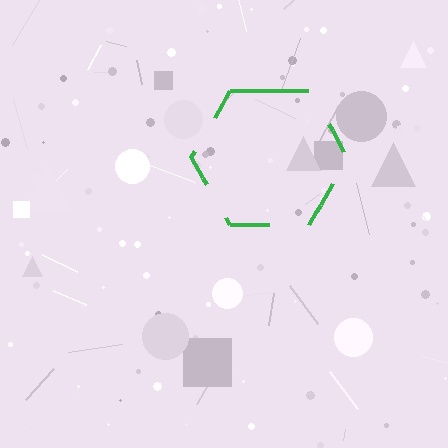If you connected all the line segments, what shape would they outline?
They would outline a hexagon.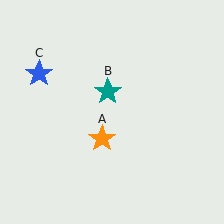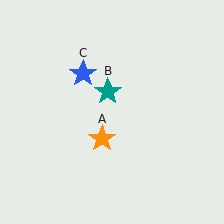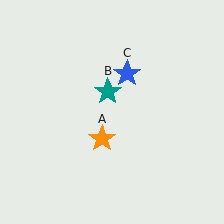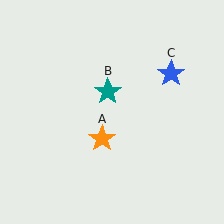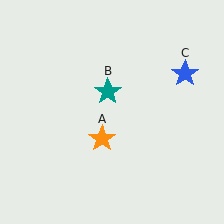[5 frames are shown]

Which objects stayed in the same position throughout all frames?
Orange star (object A) and teal star (object B) remained stationary.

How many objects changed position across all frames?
1 object changed position: blue star (object C).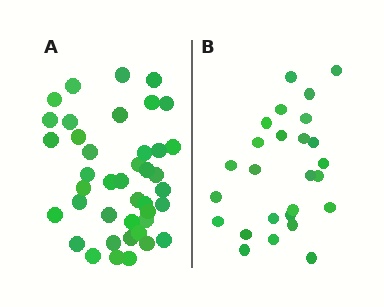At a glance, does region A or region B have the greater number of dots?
Region A (the left region) has more dots.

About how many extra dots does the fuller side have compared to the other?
Region A has approximately 15 more dots than region B.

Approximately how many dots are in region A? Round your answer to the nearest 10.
About 40 dots. (The exact count is 41, which rounds to 40.)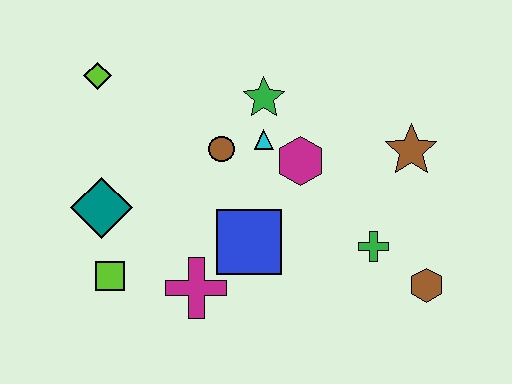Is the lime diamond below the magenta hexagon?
No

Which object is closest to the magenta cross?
The blue square is closest to the magenta cross.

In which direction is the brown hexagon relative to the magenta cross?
The brown hexagon is to the right of the magenta cross.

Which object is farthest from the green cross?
The lime diamond is farthest from the green cross.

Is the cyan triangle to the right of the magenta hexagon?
No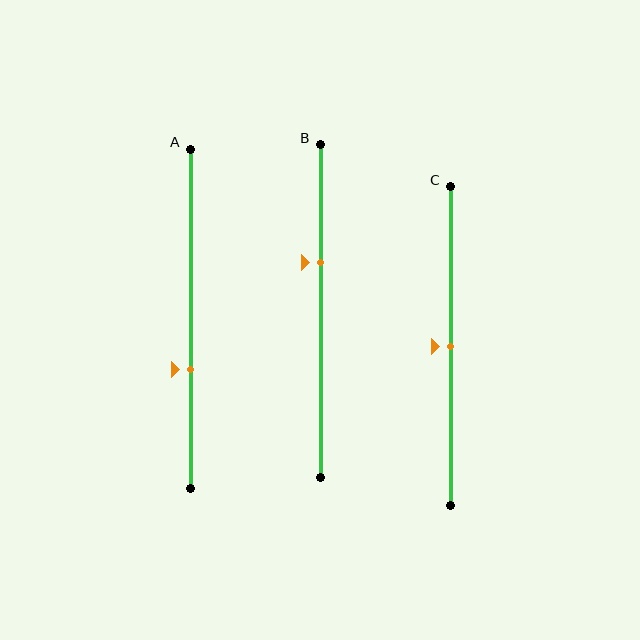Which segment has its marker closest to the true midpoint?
Segment C has its marker closest to the true midpoint.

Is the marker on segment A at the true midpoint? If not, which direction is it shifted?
No, the marker on segment A is shifted downward by about 15% of the segment length.